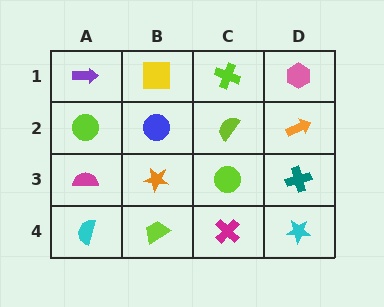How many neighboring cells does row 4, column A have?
2.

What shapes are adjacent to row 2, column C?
A lime cross (row 1, column C), a lime circle (row 3, column C), a blue circle (row 2, column B), an orange arrow (row 2, column D).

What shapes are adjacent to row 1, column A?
A lime circle (row 2, column A), a yellow square (row 1, column B).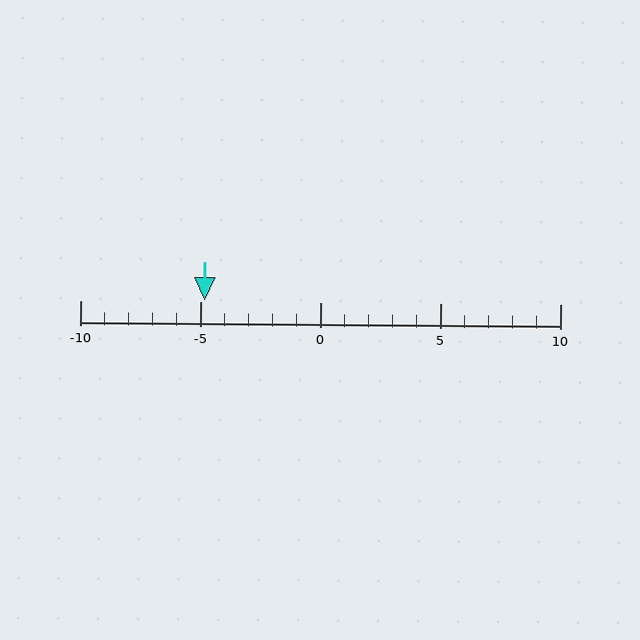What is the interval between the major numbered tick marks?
The major tick marks are spaced 5 units apart.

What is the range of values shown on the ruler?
The ruler shows values from -10 to 10.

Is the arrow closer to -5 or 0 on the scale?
The arrow is closer to -5.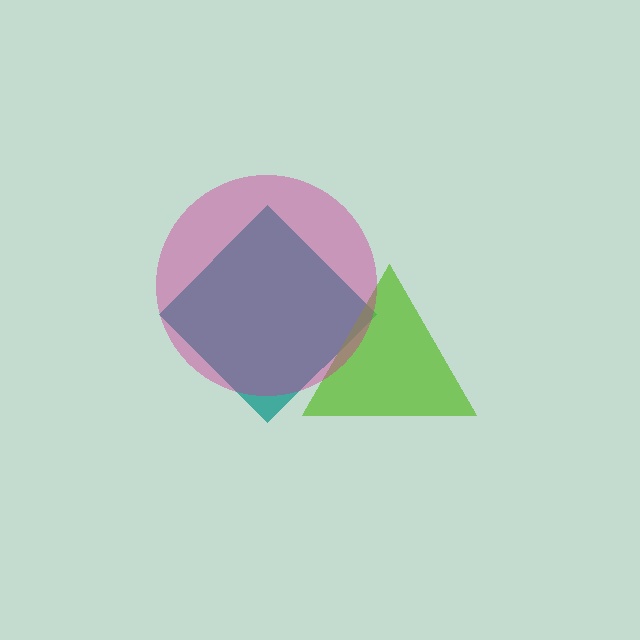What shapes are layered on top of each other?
The layered shapes are: a teal diamond, a lime triangle, a magenta circle.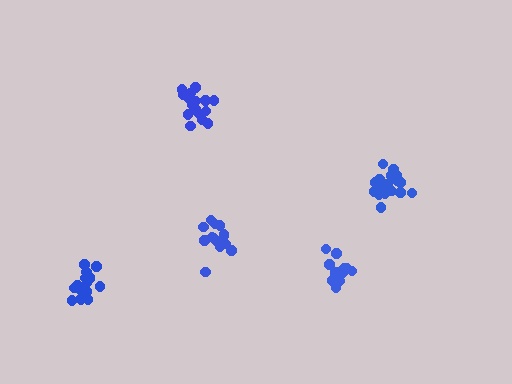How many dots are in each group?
Group 1: 17 dots, Group 2: 16 dots, Group 3: 19 dots, Group 4: 16 dots, Group 5: 14 dots (82 total).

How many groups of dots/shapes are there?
There are 5 groups.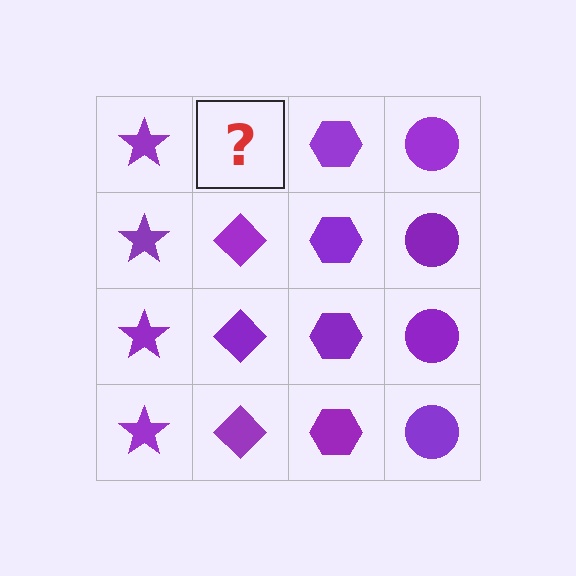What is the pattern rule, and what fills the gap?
The rule is that each column has a consistent shape. The gap should be filled with a purple diamond.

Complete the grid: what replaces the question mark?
The question mark should be replaced with a purple diamond.